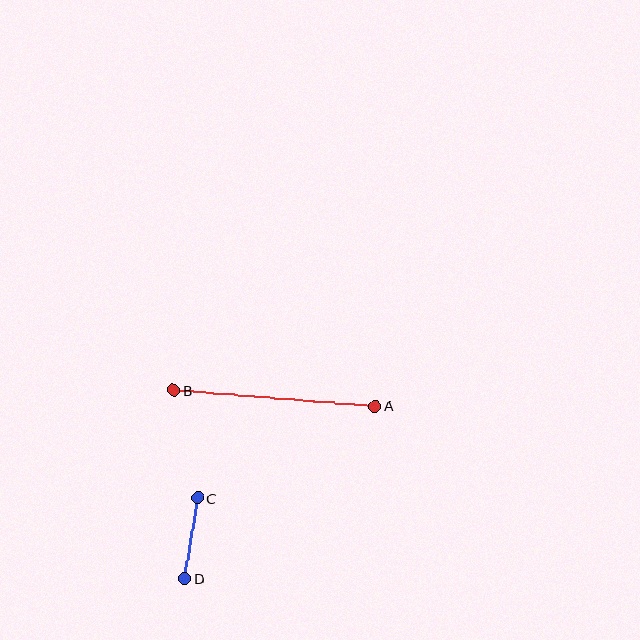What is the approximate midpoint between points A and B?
The midpoint is at approximately (274, 398) pixels.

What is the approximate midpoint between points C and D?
The midpoint is at approximately (191, 538) pixels.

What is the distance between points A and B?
The distance is approximately 203 pixels.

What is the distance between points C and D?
The distance is approximately 82 pixels.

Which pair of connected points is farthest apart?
Points A and B are farthest apart.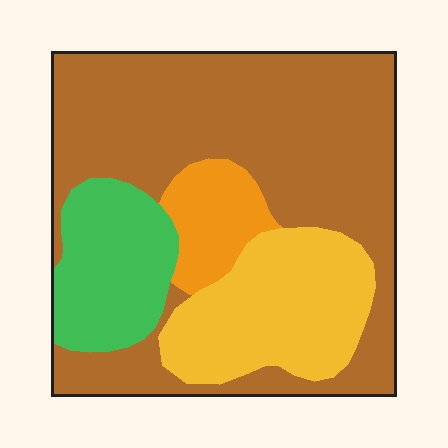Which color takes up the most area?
Brown, at roughly 55%.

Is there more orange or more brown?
Brown.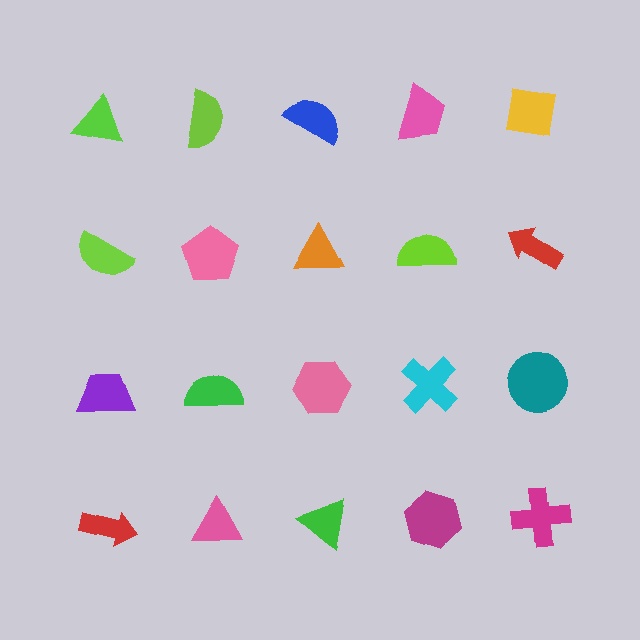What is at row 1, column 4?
A pink trapezoid.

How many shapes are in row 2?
5 shapes.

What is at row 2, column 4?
A lime semicircle.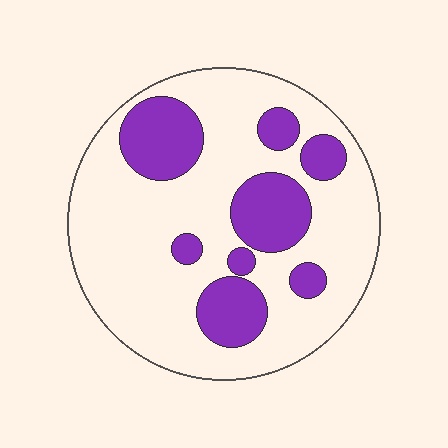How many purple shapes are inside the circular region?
8.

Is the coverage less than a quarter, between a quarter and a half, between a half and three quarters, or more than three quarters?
Between a quarter and a half.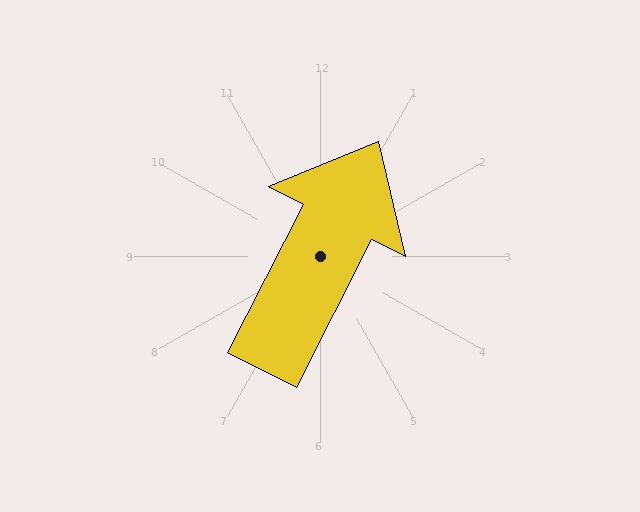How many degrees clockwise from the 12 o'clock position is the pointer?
Approximately 27 degrees.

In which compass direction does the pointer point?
Northeast.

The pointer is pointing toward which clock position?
Roughly 1 o'clock.